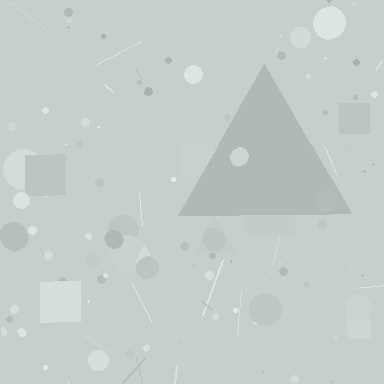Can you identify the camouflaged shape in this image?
The camouflaged shape is a triangle.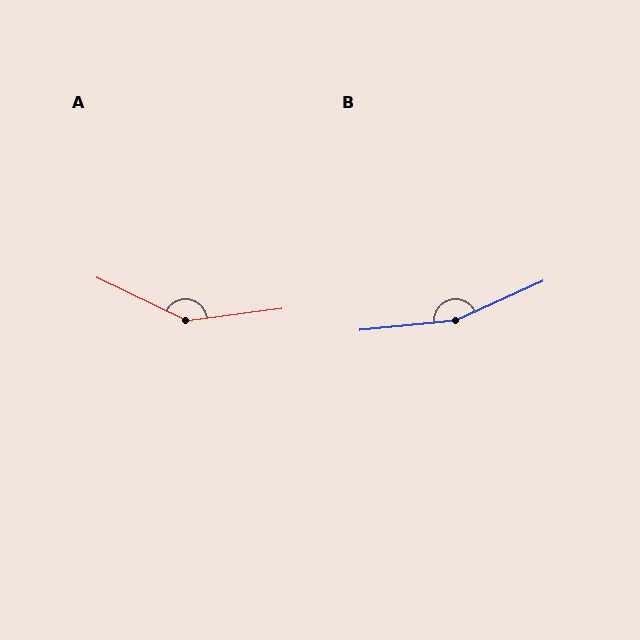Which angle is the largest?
B, at approximately 161 degrees.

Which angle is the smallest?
A, at approximately 147 degrees.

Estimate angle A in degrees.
Approximately 147 degrees.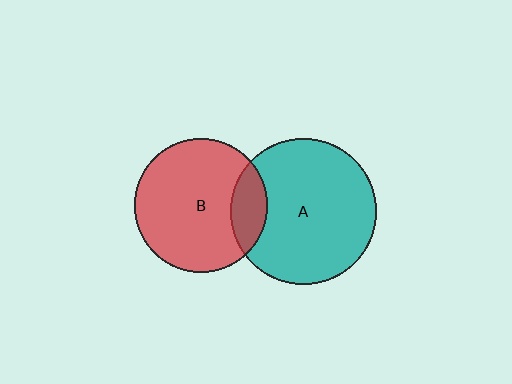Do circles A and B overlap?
Yes.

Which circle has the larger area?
Circle A (teal).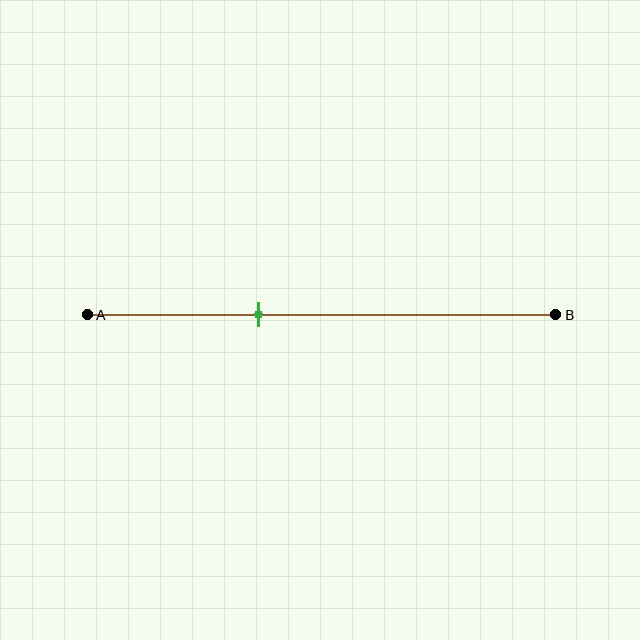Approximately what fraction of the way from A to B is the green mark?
The green mark is approximately 35% of the way from A to B.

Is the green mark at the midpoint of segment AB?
No, the mark is at about 35% from A, not at the 50% midpoint.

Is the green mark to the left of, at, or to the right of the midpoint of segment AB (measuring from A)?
The green mark is to the left of the midpoint of segment AB.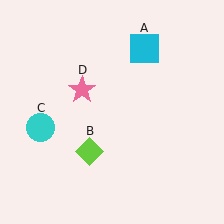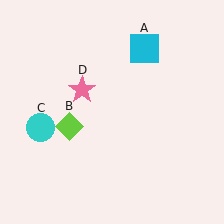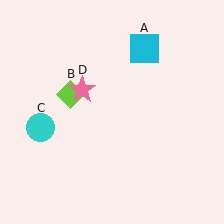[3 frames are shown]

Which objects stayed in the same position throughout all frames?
Cyan square (object A) and cyan circle (object C) and pink star (object D) remained stationary.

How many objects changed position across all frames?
1 object changed position: lime diamond (object B).